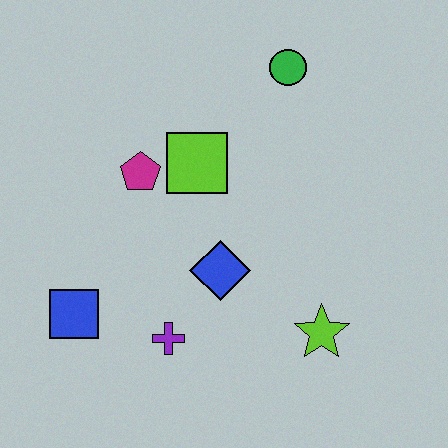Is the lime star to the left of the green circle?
No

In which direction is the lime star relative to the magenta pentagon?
The lime star is to the right of the magenta pentagon.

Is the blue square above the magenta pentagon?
No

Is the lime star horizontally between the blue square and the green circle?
No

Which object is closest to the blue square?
The purple cross is closest to the blue square.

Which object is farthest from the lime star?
The green circle is farthest from the lime star.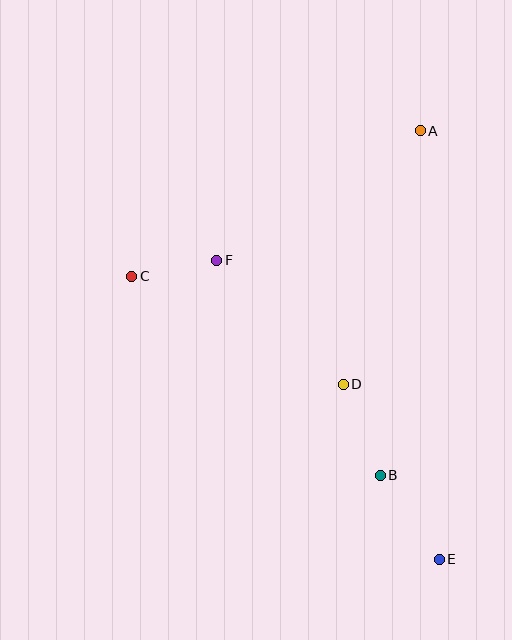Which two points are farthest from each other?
Points A and E are farthest from each other.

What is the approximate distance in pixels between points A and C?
The distance between A and C is approximately 323 pixels.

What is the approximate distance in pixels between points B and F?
The distance between B and F is approximately 270 pixels.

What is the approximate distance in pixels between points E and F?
The distance between E and F is approximately 373 pixels.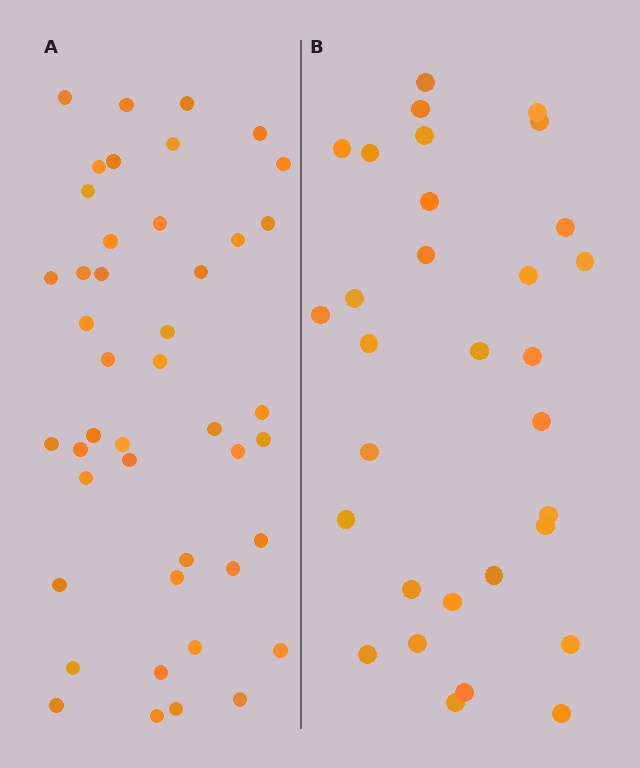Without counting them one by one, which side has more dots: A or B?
Region A (the left region) has more dots.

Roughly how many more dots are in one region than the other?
Region A has approximately 15 more dots than region B.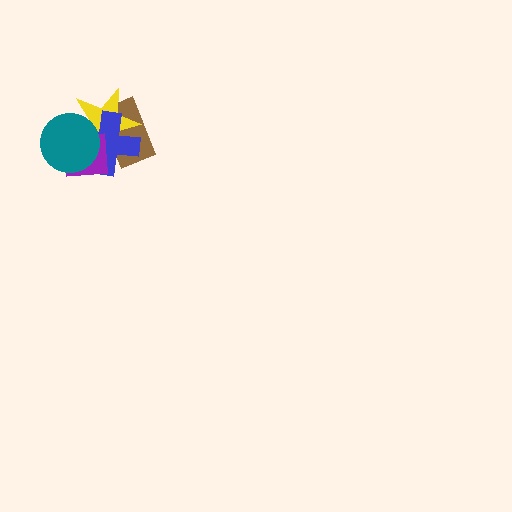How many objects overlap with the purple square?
4 objects overlap with the purple square.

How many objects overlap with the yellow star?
4 objects overlap with the yellow star.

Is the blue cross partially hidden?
Yes, it is partially covered by another shape.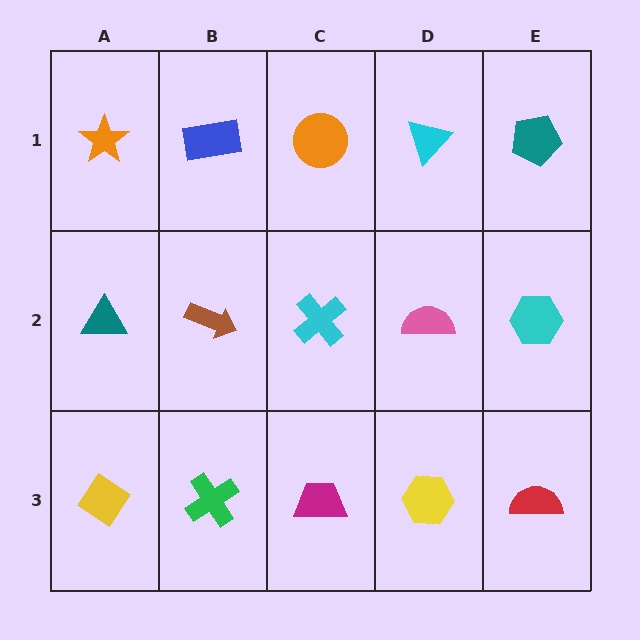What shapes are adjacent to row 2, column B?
A blue rectangle (row 1, column B), a green cross (row 3, column B), a teal triangle (row 2, column A), a cyan cross (row 2, column C).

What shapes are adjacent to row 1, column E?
A cyan hexagon (row 2, column E), a cyan triangle (row 1, column D).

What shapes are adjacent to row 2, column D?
A cyan triangle (row 1, column D), a yellow hexagon (row 3, column D), a cyan cross (row 2, column C), a cyan hexagon (row 2, column E).